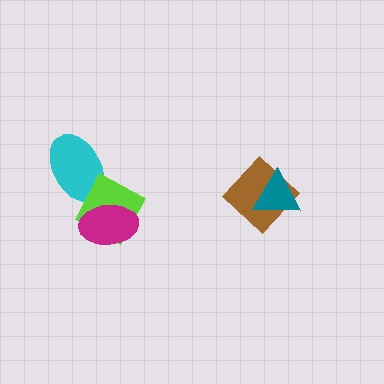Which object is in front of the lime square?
The magenta ellipse is in front of the lime square.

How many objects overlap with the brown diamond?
1 object overlaps with the brown diamond.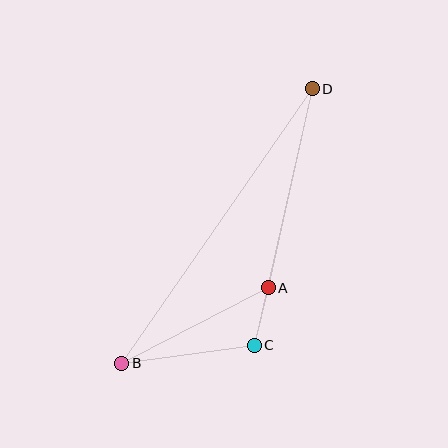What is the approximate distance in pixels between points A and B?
The distance between A and B is approximately 165 pixels.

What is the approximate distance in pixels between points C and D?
The distance between C and D is approximately 263 pixels.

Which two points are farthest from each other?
Points B and D are farthest from each other.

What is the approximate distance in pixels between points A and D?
The distance between A and D is approximately 203 pixels.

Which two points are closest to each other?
Points A and C are closest to each other.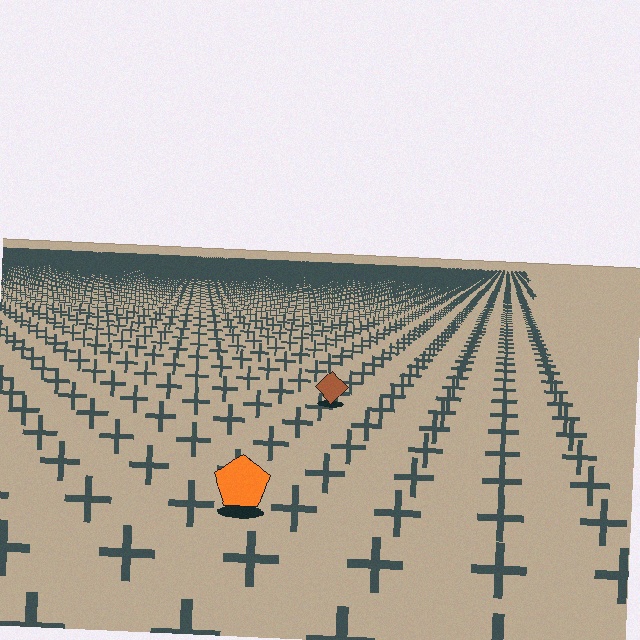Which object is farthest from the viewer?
The brown diamond is farthest from the viewer. It appears smaller and the ground texture around it is denser.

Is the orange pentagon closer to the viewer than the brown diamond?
Yes. The orange pentagon is closer — you can tell from the texture gradient: the ground texture is coarser near it.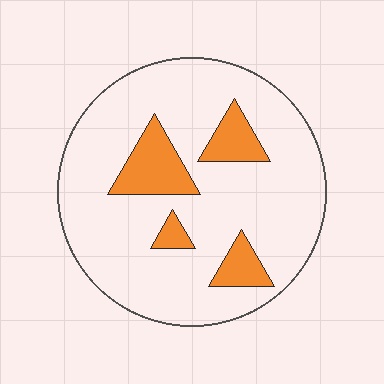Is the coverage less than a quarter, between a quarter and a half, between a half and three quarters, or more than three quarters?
Less than a quarter.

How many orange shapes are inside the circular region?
4.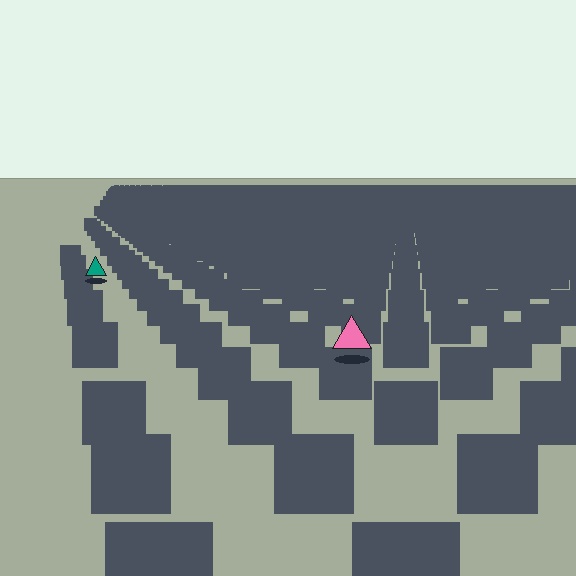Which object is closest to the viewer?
The pink triangle is closest. The texture marks near it are larger and more spread out.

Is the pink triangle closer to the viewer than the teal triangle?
Yes. The pink triangle is closer — you can tell from the texture gradient: the ground texture is coarser near it.